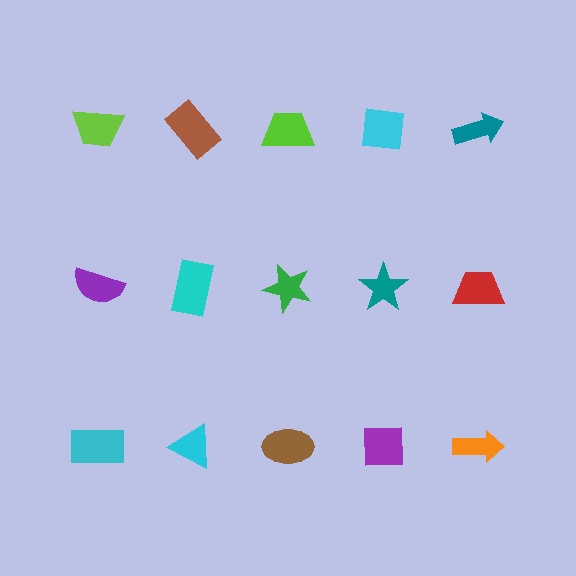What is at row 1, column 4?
A cyan square.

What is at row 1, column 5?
A teal arrow.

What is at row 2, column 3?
A green star.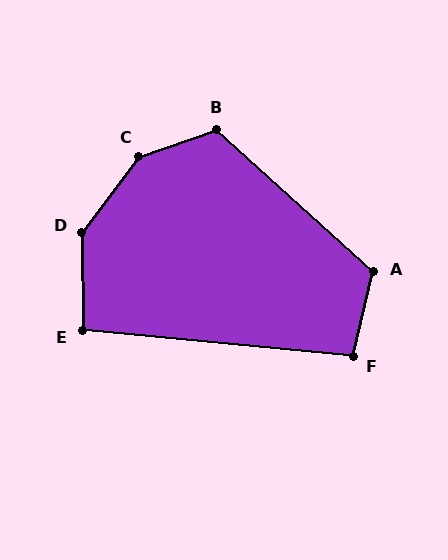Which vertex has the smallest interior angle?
E, at approximately 96 degrees.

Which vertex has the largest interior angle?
C, at approximately 146 degrees.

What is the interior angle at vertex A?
Approximately 118 degrees (obtuse).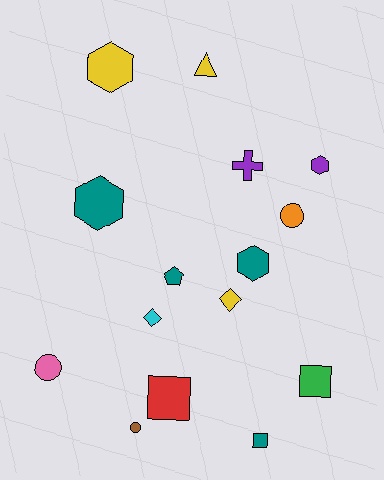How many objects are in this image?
There are 15 objects.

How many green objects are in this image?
There is 1 green object.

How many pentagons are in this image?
There is 1 pentagon.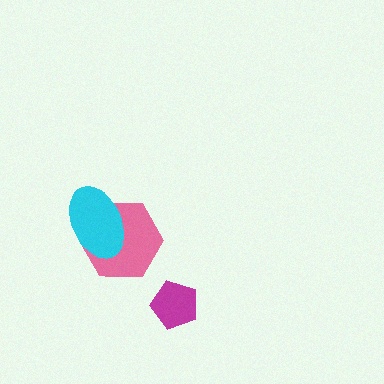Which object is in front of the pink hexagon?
The cyan ellipse is in front of the pink hexagon.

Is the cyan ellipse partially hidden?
No, no other shape covers it.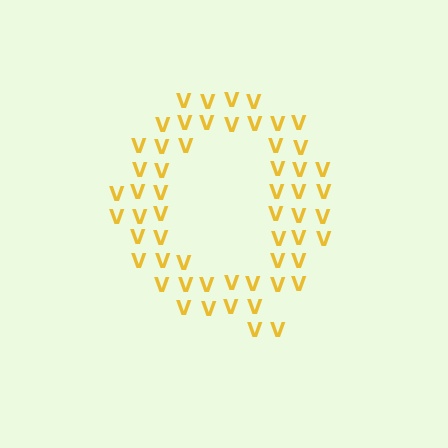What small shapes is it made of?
It is made of small letter V's.